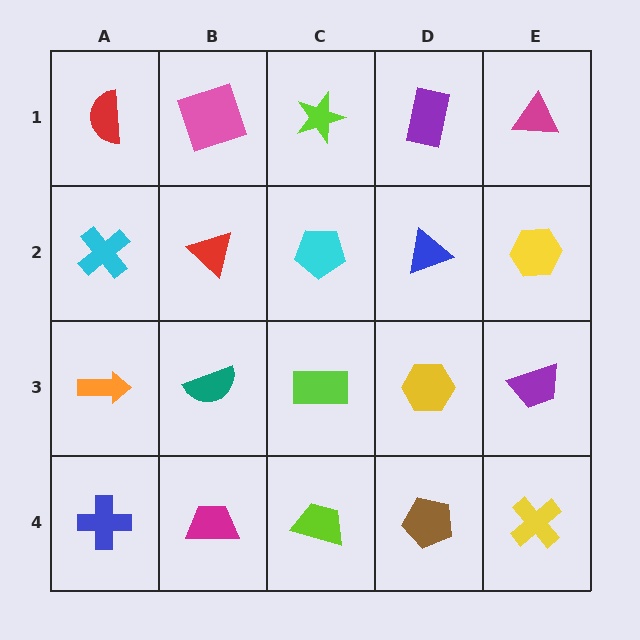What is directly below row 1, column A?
A cyan cross.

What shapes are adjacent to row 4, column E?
A purple trapezoid (row 3, column E), a brown pentagon (row 4, column D).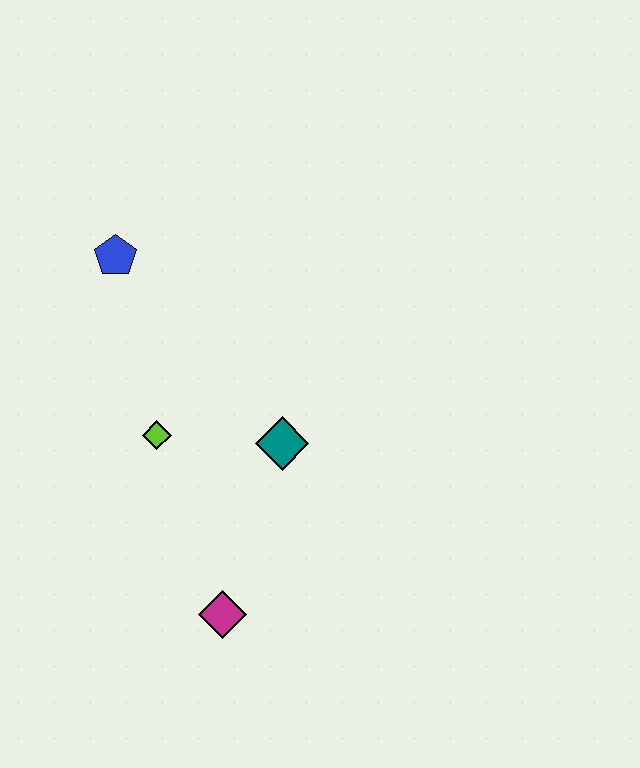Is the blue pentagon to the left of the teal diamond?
Yes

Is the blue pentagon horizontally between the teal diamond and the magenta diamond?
No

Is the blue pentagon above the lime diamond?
Yes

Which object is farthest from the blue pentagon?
The magenta diamond is farthest from the blue pentagon.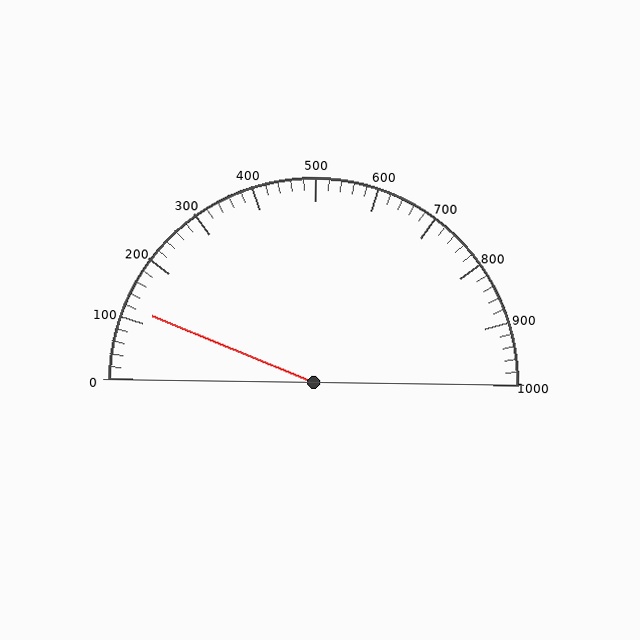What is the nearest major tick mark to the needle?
The nearest major tick mark is 100.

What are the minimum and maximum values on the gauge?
The gauge ranges from 0 to 1000.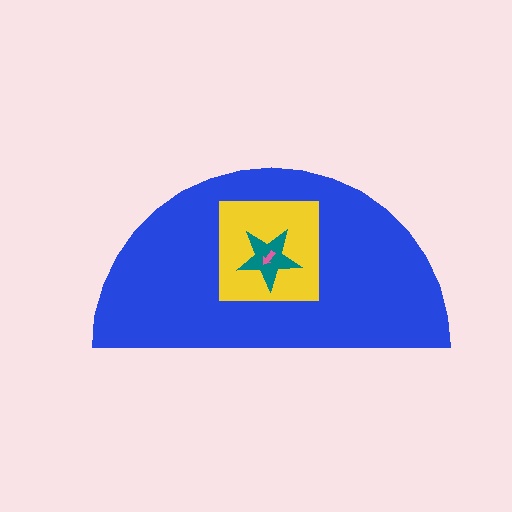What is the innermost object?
The pink arrow.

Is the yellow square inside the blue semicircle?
Yes.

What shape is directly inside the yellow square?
The teal star.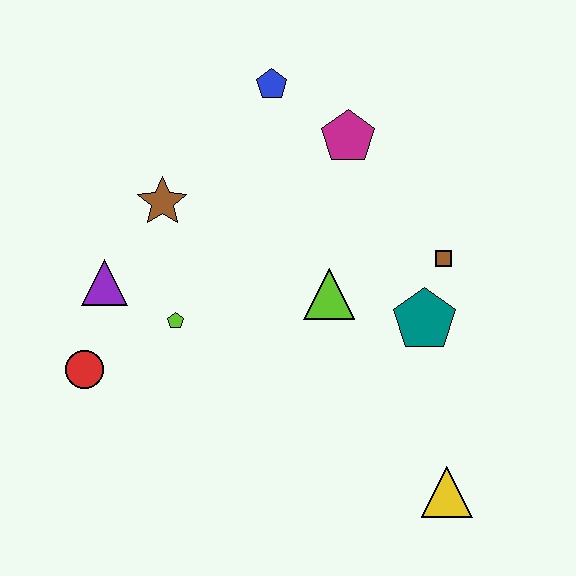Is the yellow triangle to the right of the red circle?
Yes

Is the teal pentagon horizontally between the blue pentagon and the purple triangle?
No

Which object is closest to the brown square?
The teal pentagon is closest to the brown square.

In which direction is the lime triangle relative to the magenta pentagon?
The lime triangle is below the magenta pentagon.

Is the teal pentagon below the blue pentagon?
Yes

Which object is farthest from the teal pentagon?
The red circle is farthest from the teal pentagon.